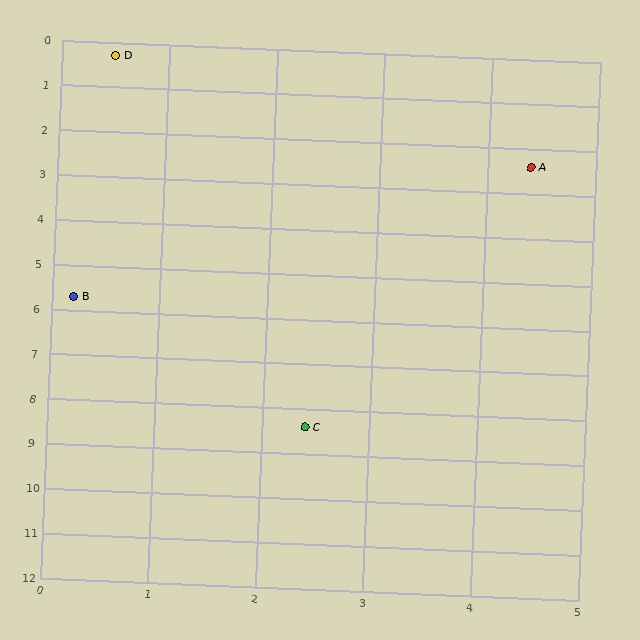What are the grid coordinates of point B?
Point B is at approximately (0.2, 5.7).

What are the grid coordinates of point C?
Point C is at approximately (2.4, 8.4).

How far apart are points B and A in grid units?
Points B and A are about 5.3 grid units apart.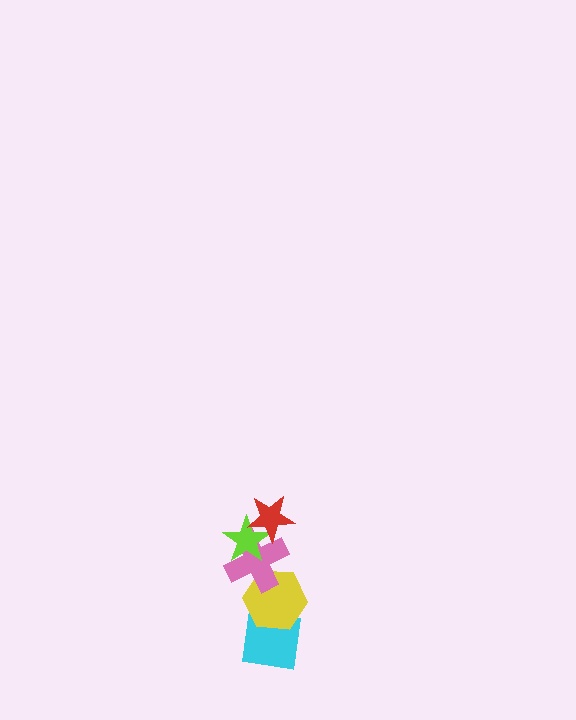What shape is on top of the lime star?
The red star is on top of the lime star.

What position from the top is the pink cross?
The pink cross is 3rd from the top.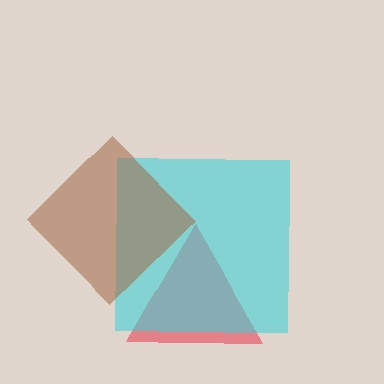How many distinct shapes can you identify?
There are 3 distinct shapes: a red triangle, a cyan square, a brown diamond.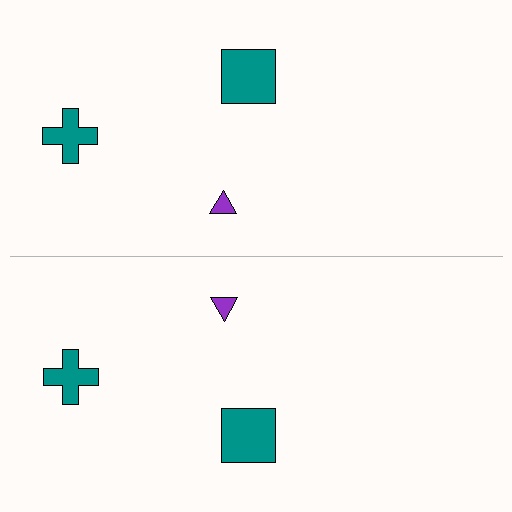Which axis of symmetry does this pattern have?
The pattern has a horizontal axis of symmetry running through the center of the image.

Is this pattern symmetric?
Yes, this pattern has bilateral (reflection) symmetry.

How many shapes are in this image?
There are 6 shapes in this image.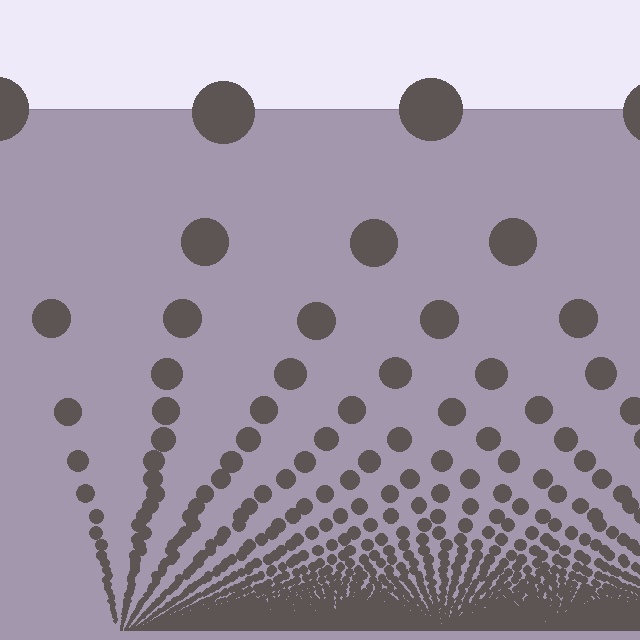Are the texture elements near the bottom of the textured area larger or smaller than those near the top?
Smaller. The gradient is inverted — elements near the bottom are smaller and denser.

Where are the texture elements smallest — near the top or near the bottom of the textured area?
Near the bottom.